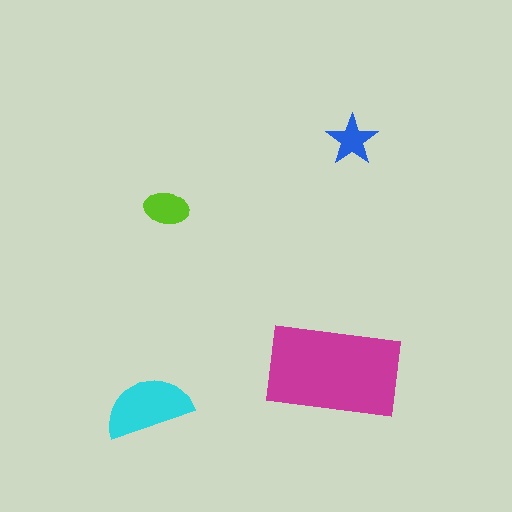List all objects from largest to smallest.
The magenta rectangle, the cyan semicircle, the lime ellipse, the blue star.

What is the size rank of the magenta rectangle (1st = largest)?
1st.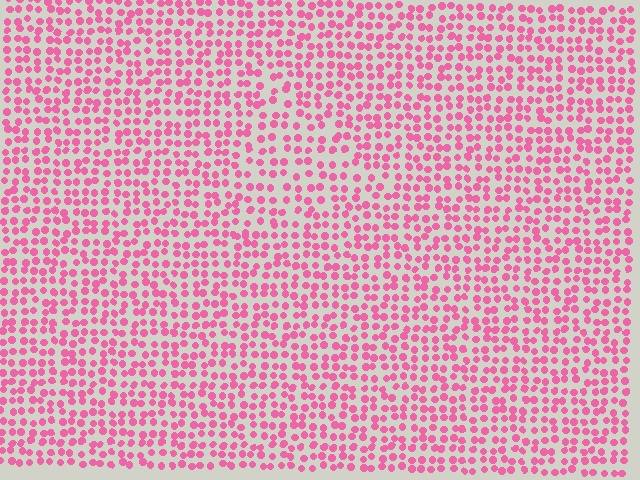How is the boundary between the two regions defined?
The boundary is defined by a change in element density (approximately 1.4x ratio). All elements are the same color, size, and shape.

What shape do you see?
I see a triangle.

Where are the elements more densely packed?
The elements are more densely packed outside the triangle boundary.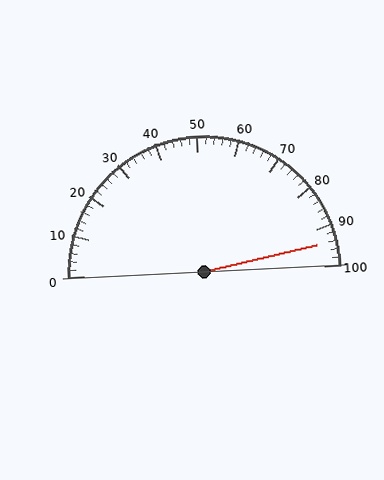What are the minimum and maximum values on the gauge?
The gauge ranges from 0 to 100.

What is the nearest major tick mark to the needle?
The nearest major tick mark is 90.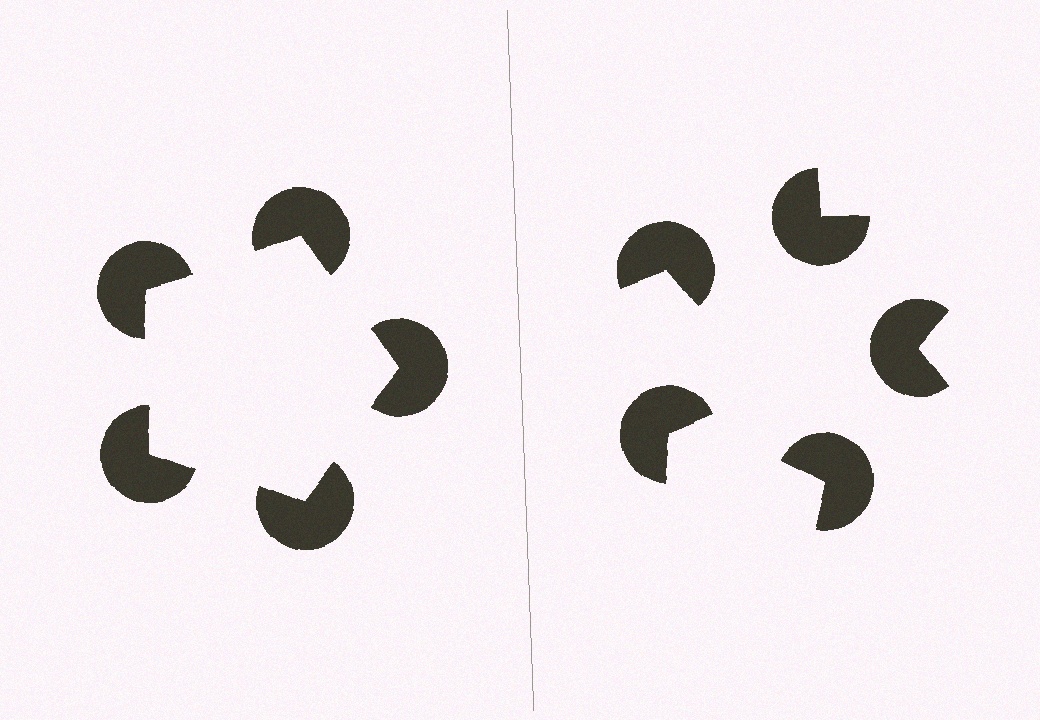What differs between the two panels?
The pac-man discs are positioned identically on both sides; only the wedge orientations differ. On the left they align to a pentagon; on the right they are misaligned.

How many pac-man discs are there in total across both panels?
10 — 5 on each side.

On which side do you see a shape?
An illusory pentagon appears on the left side. On the right side the wedge cuts are rotated, so no coherent shape forms.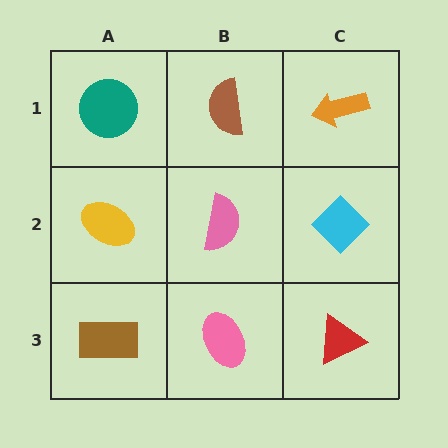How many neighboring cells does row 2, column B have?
4.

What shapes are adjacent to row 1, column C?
A cyan diamond (row 2, column C), a brown semicircle (row 1, column B).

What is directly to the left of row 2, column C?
A pink semicircle.